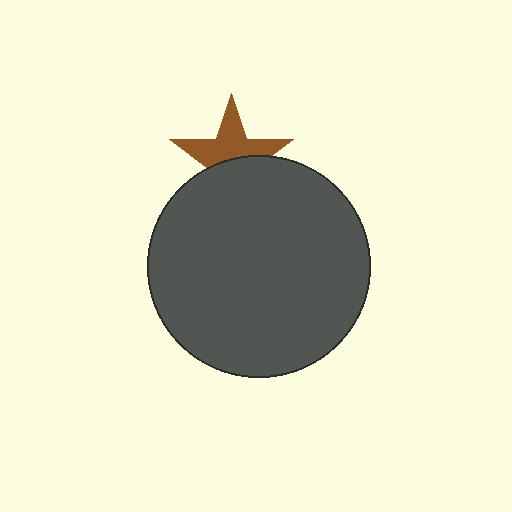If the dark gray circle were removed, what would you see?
You would see the complete brown star.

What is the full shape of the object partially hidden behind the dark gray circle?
The partially hidden object is a brown star.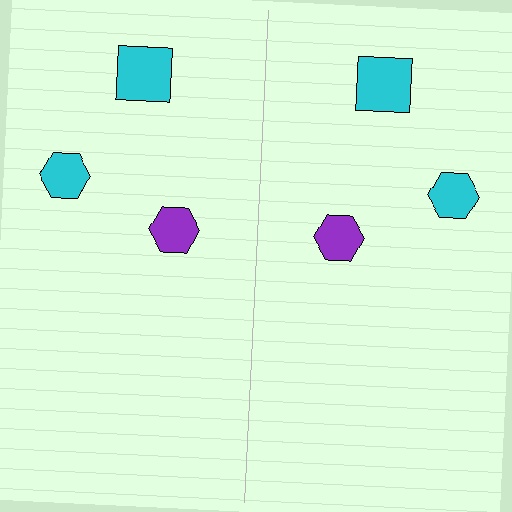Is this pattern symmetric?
Yes, this pattern has bilateral (reflection) symmetry.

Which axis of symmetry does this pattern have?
The pattern has a vertical axis of symmetry running through the center of the image.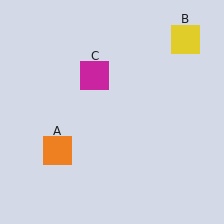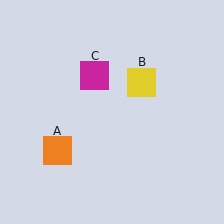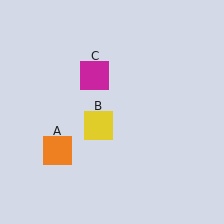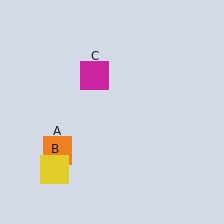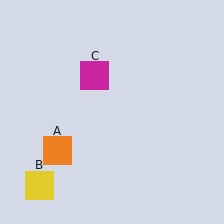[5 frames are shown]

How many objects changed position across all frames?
1 object changed position: yellow square (object B).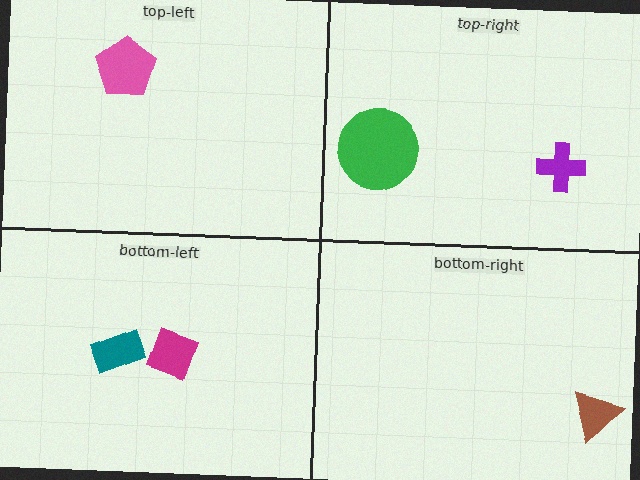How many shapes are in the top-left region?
1.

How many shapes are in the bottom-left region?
2.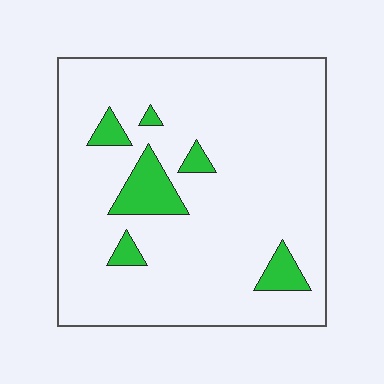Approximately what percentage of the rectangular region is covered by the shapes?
Approximately 10%.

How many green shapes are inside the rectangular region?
6.